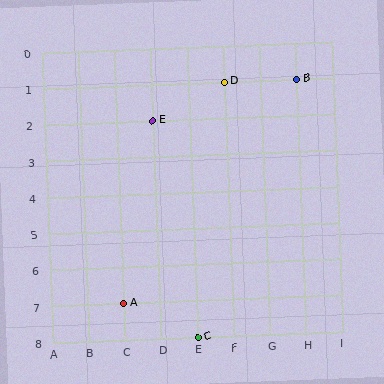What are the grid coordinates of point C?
Point C is at grid coordinates (E, 8).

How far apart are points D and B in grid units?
Points D and B are 2 columns apart.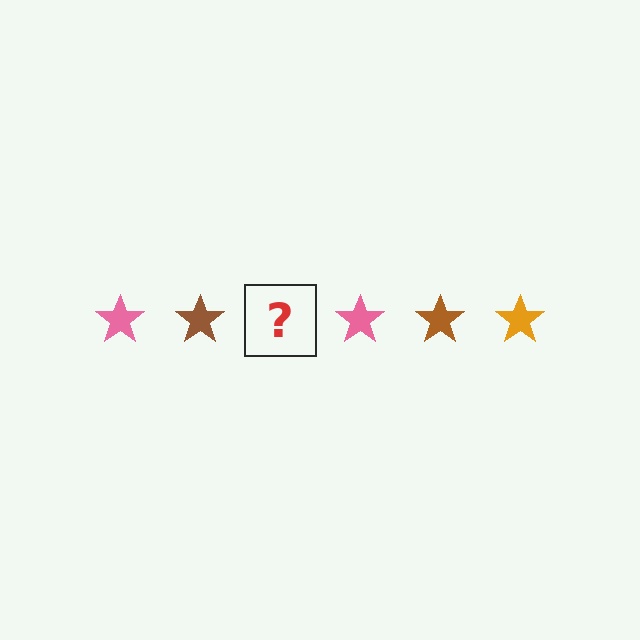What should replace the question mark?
The question mark should be replaced with an orange star.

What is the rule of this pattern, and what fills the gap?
The rule is that the pattern cycles through pink, brown, orange stars. The gap should be filled with an orange star.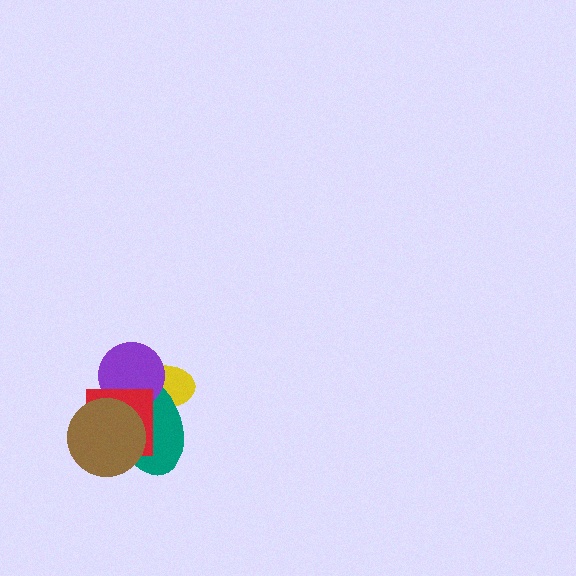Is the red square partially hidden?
Yes, it is partially covered by another shape.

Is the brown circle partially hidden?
No, no other shape covers it.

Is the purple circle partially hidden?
Yes, it is partially covered by another shape.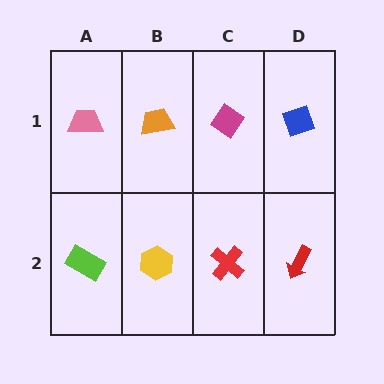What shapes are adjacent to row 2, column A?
A pink trapezoid (row 1, column A), a yellow hexagon (row 2, column B).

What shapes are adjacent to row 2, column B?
An orange trapezoid (row 1, column B), a lime rectangle (row 2, column A), a red cross (row 2, column C).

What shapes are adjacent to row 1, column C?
A red cross (row 2, column C), an orange trapezoid (row 1, column B), a blue diamond (row 1, column D).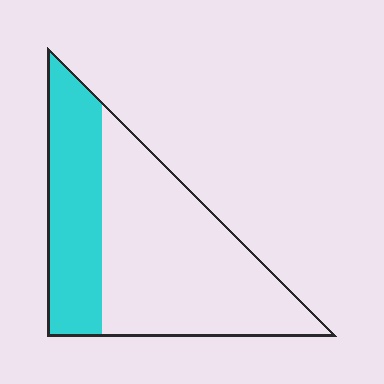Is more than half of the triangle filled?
No.